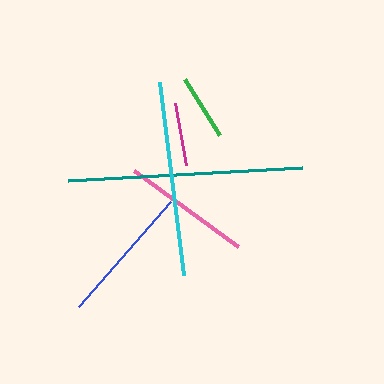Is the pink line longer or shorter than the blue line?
The blue line is longer than the pink line.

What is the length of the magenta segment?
The magenta segment is approximately 63 pixels long.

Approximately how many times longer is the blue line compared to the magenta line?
The blue line is approximately 2.2 times the length of the magenta line.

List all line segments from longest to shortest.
From longest to shortest: teal, cyan, blue, pink, green, magenta.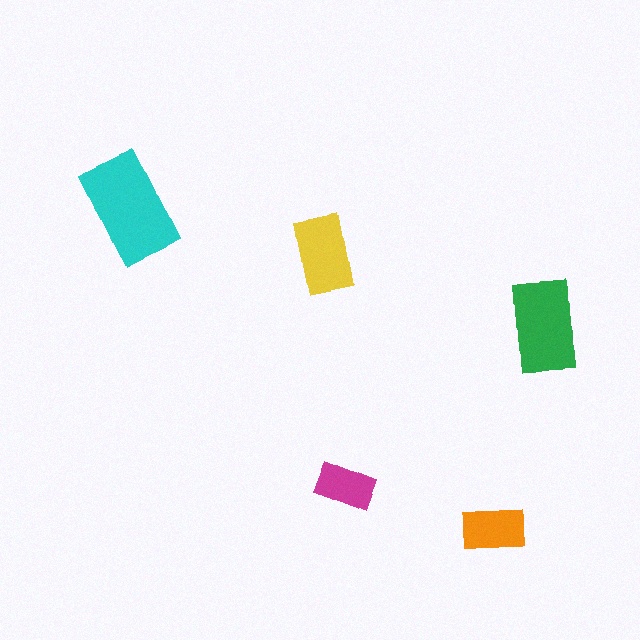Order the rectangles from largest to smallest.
the cyan one, the green one, the yellow one, the orange one, the magenta one.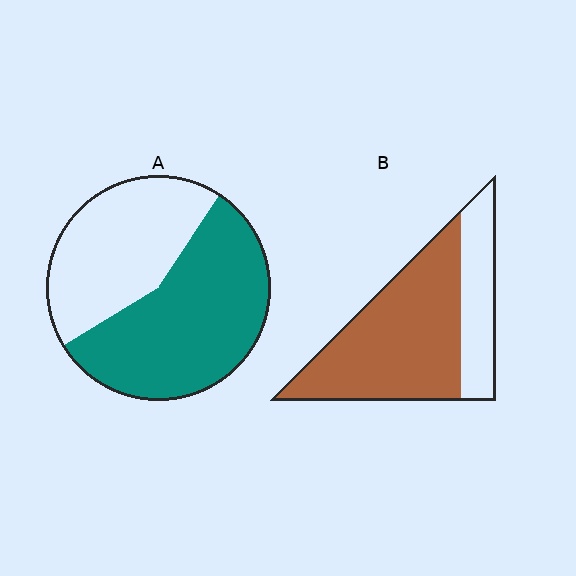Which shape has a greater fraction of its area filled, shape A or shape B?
Shape B.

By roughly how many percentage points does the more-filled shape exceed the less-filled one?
By roughly 15 percentage points (B over A).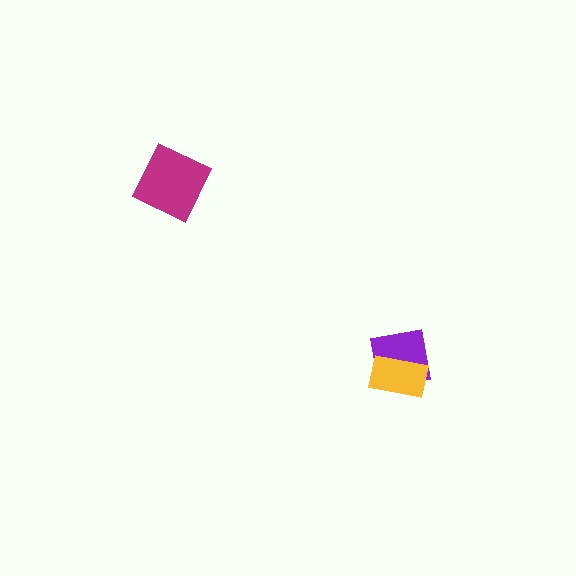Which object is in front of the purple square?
The yellow rectangle is in front of the purple square.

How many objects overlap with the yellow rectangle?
1 object overlaps with the yellow rectangle.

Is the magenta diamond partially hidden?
No, no other shape covers it.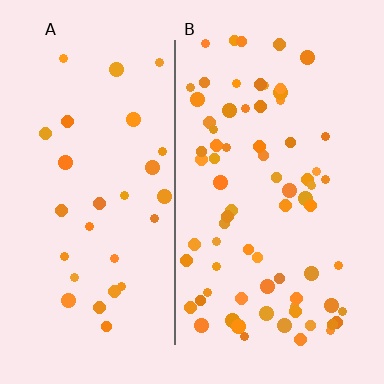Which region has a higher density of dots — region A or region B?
B (the right).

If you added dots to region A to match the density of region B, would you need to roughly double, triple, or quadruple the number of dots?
Approximately double.